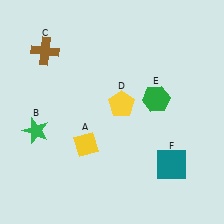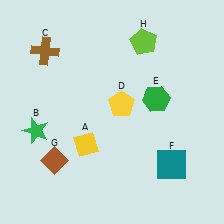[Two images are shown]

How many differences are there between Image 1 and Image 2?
There are 2 differences between the two images.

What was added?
A brown diamond (G), a lime pentagon (H) were added in Image 2.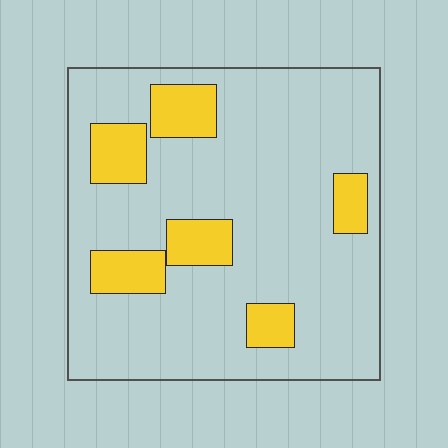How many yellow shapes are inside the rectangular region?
6.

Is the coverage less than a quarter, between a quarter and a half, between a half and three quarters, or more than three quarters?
Less than a quarter.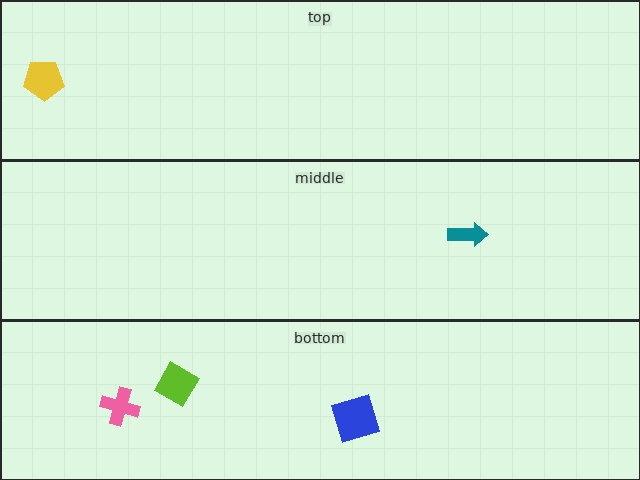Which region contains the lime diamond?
The bottom region.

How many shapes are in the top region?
1.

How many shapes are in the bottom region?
3.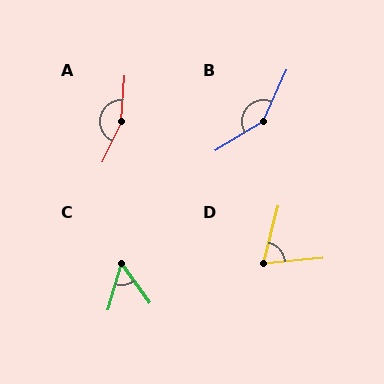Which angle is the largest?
A, at approximately 159 degrees.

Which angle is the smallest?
C, at approximately 52 degrees.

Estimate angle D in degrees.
Approximately 71 degrees.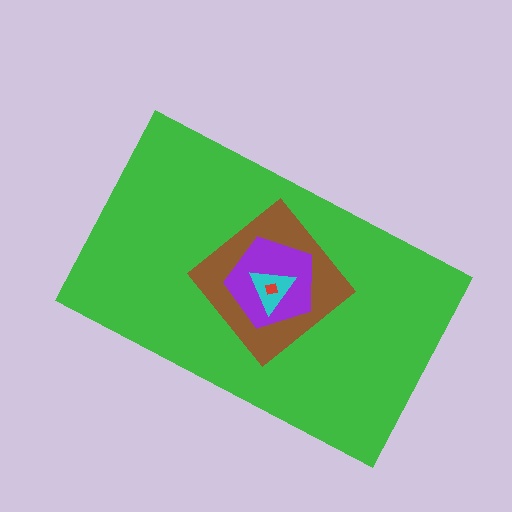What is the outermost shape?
The green rectangle.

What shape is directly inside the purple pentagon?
The cyan triangle.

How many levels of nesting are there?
5.